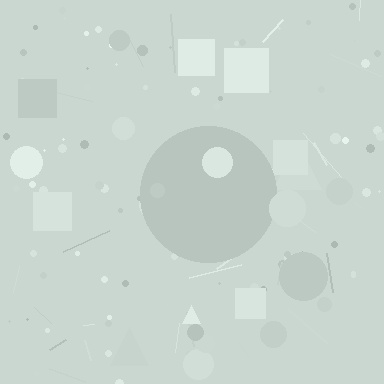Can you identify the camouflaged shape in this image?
The camouflaged shape is a circle.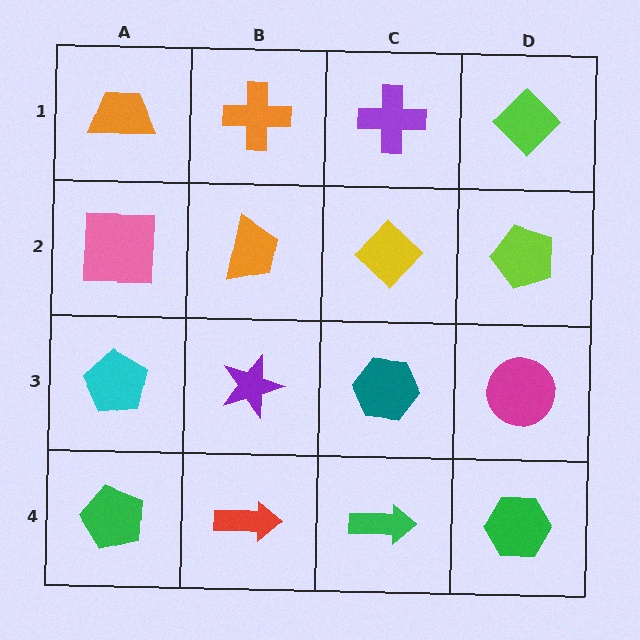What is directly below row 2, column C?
A teal hexagon.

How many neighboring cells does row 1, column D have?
2.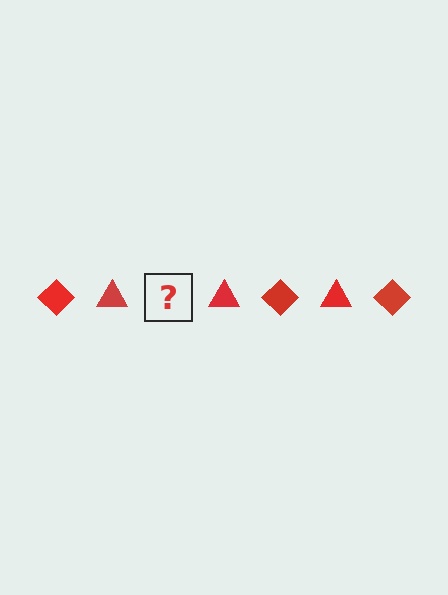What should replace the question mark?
The question mark should be replaced with a red diamond.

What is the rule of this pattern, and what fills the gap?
The rule is that the pattern cycles through diamond, triangle shapes in red. The gap should be filled with a red diamond.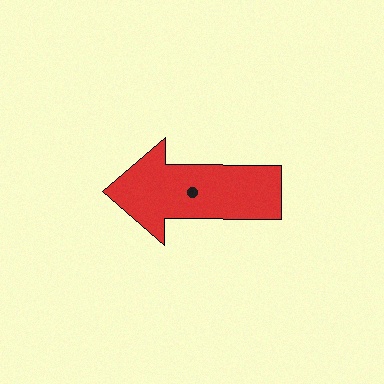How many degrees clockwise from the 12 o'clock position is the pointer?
Approximately 270 degrees.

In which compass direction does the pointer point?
West.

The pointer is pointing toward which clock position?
Roughly 9 o'clock.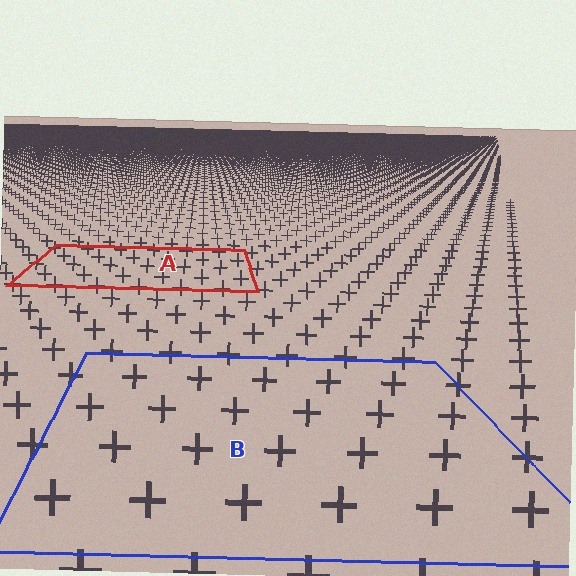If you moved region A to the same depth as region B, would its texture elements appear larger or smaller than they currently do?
They would appear larger. At a closer depth, the same texture elements are projected at a bigger on-screen size.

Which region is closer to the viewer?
Region B is closer. The texture elements there are larger and more spread out.